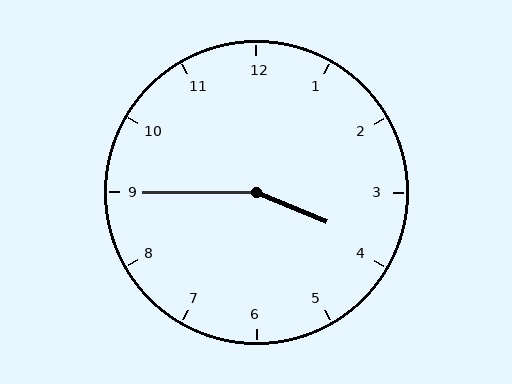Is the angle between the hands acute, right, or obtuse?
It is obtuse.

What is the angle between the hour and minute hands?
Approximately 158 degrees.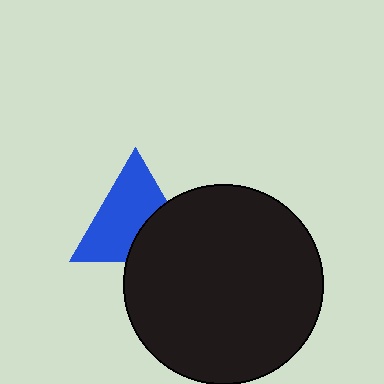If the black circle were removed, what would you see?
You would see the complete blue triangle.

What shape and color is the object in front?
The object in front is a black circle.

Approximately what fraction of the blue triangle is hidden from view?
Roughly 34% of the blue triangle is hidden behind the black circle.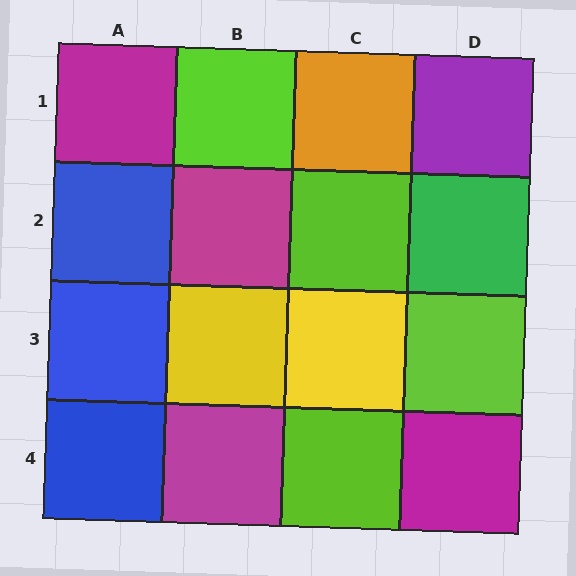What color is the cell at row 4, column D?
Magenta.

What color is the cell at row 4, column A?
Blue.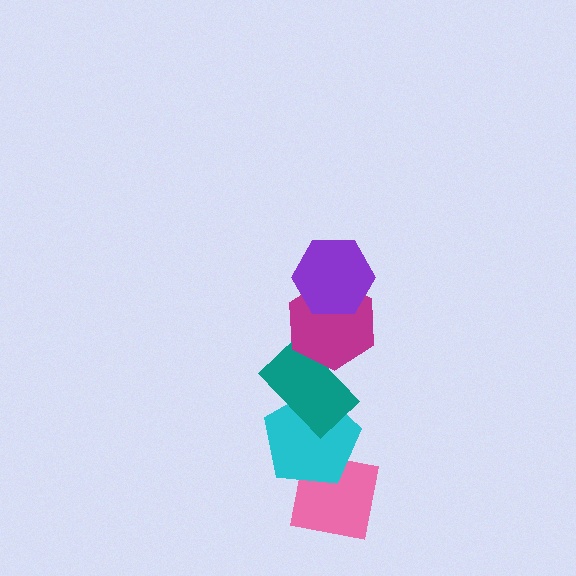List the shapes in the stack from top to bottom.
From top to bottom: the purple hexagon, the magenta hexagon, the teal rectangle, the cyan pentagon, the pink square.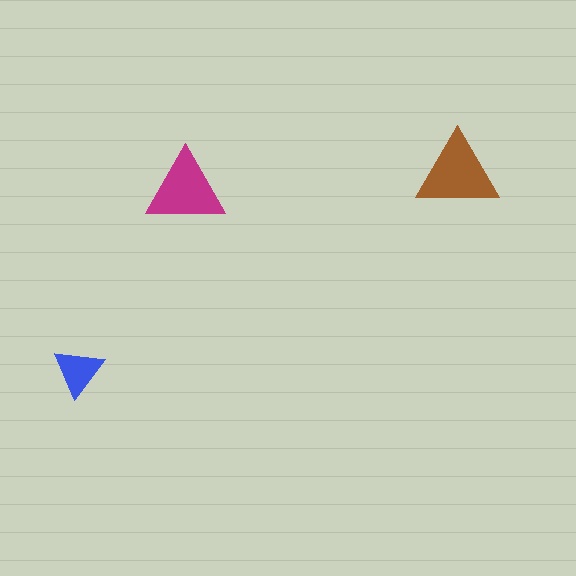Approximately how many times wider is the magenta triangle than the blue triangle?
About 1.5 times wider.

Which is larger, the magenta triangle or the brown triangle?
The brown one.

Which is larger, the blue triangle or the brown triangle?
The brown one.